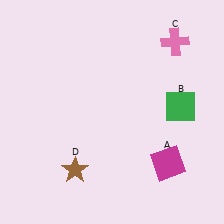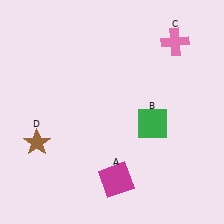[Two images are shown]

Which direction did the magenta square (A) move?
The magenta square (A) moved left.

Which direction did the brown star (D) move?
The brown star (D) moved left.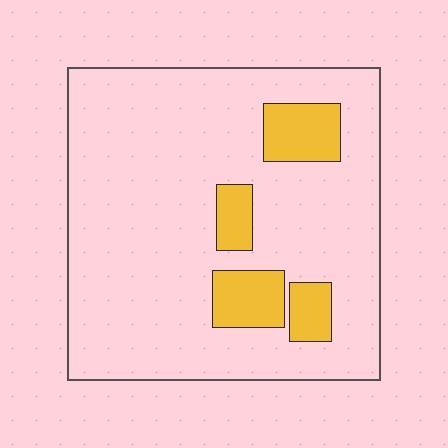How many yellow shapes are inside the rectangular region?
4.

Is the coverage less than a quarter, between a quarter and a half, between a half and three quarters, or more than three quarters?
Less than a quarter.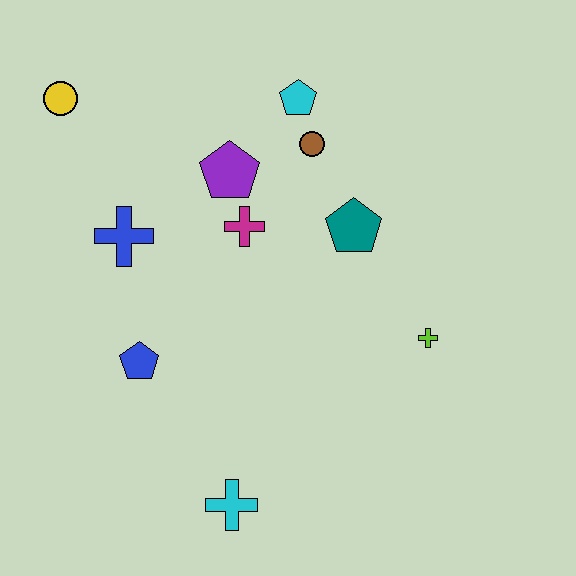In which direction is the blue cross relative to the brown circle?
The blue cross is to the left of the brown circle.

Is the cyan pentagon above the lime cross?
Yes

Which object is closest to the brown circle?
The cyan pentagon is closest to the brown circle.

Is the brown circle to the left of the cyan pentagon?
No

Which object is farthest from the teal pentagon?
The yellow circle is farthest from the teal pentagon.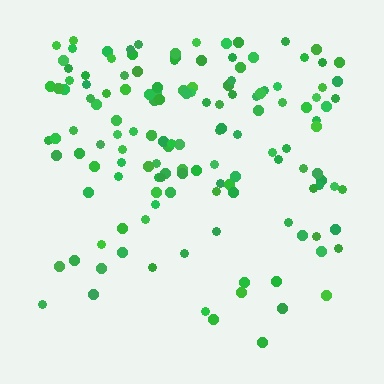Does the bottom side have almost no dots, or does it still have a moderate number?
Still a moderate number, just noticeably fewer than the top.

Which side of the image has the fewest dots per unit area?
The bottom.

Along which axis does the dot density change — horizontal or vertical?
Vertical.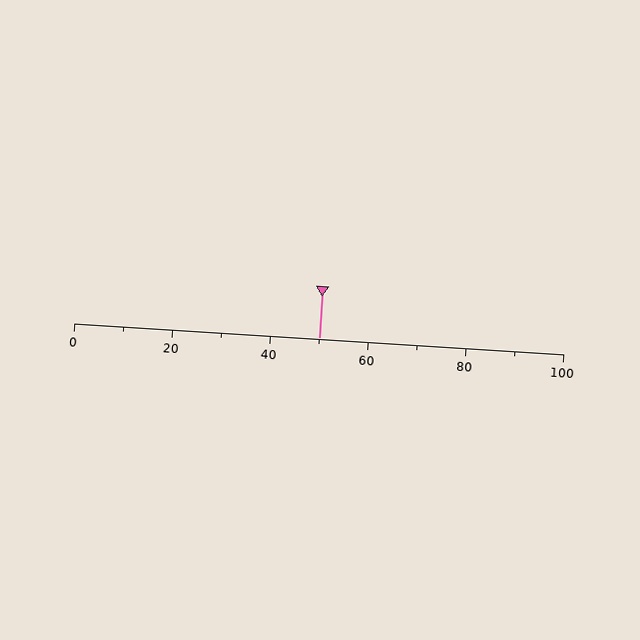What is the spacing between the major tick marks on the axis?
The major ticks are spaced 20 apart.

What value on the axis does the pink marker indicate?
The marker indicates approximately 50.